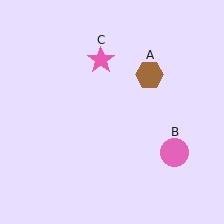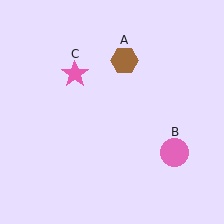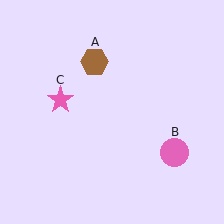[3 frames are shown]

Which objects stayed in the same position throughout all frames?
Pink circle (object B) remained stationary.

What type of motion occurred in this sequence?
The brown hexagon (object A), pink star (object C) rotated counterclockwise around the center of the scene.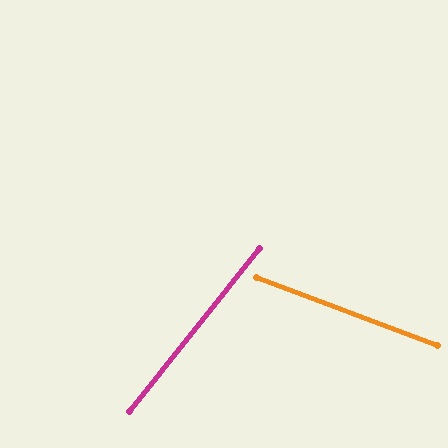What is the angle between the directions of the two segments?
Approximately 72 degrees.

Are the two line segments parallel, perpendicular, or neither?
Neither parallel nor perpendicular — they differ by about 72°.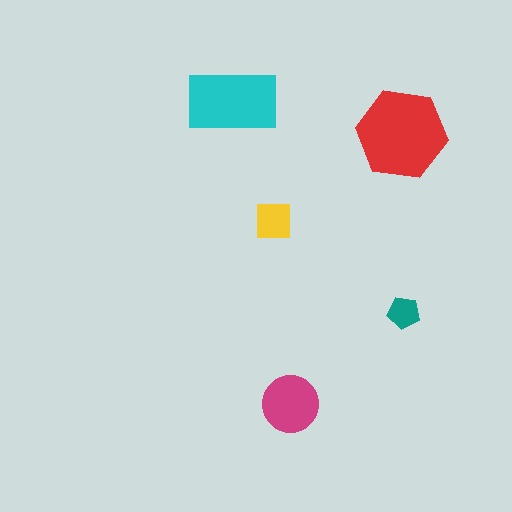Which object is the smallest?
The teal pentagon.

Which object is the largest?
The red hexagon.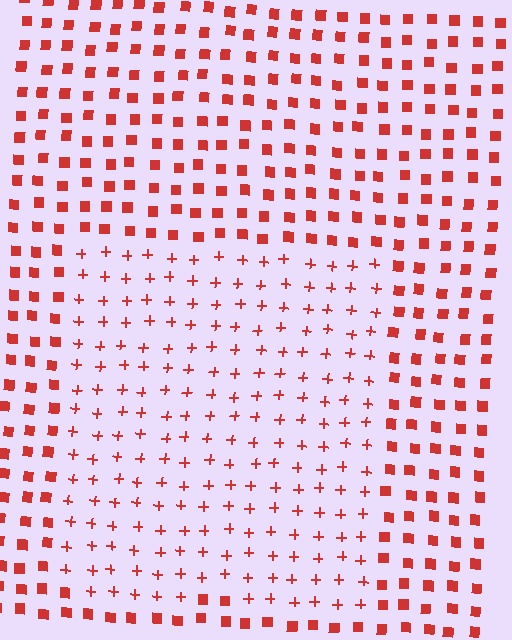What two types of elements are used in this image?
The image uses plus signs inside the rectangle region and squares outside it.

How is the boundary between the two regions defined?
The boundary is defined by a change in element shape: plus signs inside vs. squares outside. All elements share the same color and spacing.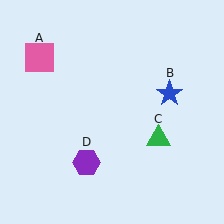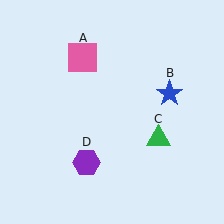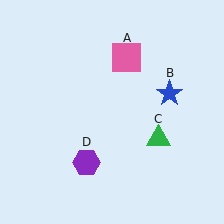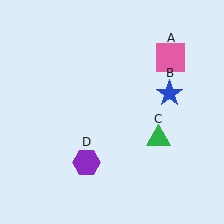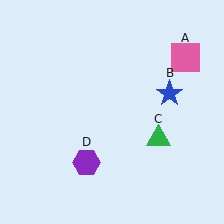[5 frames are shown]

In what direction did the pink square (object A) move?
The pink square (object A) moved right.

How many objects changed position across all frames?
1 object changed position: pink square (object A).